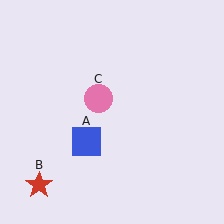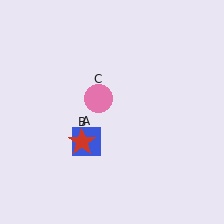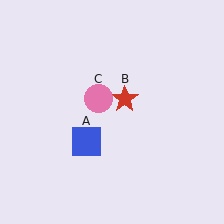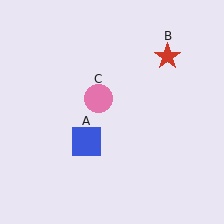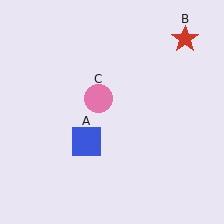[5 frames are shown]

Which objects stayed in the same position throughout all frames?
Blue square (object A) and pink circle (object C) remained stationary.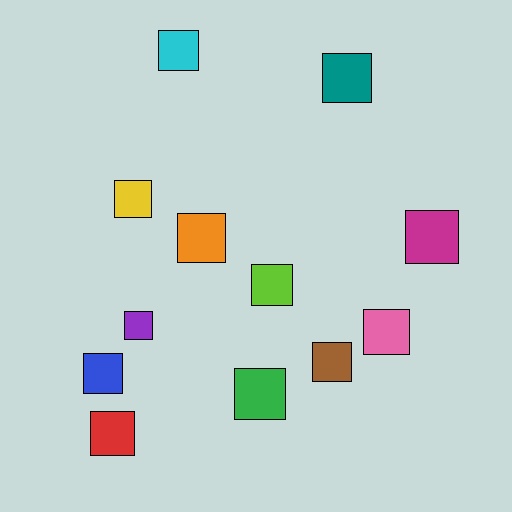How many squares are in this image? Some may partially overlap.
There are 12 squares.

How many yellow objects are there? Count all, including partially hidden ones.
There is 1 yellow object.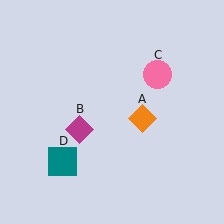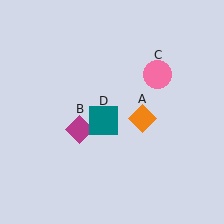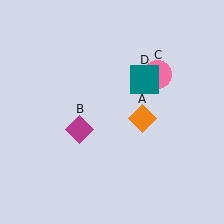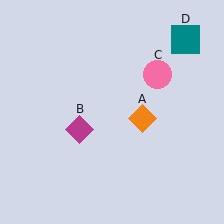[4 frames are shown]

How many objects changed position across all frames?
1 object changed position: teal square (object D).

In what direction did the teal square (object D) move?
The teal square (object D) moved up and to the right.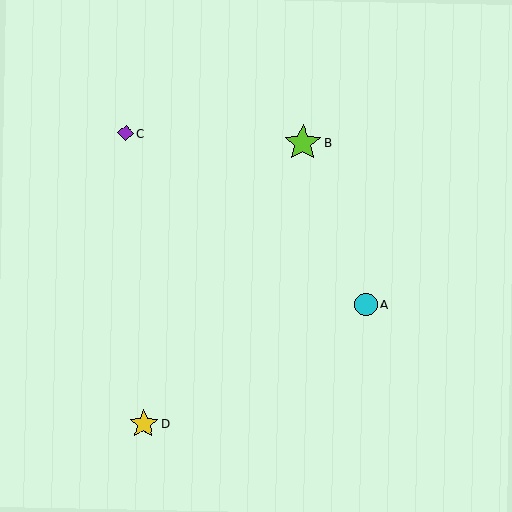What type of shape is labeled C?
Shape C is a purple diamond.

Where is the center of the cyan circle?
The center of the cyan circle is at (366, 304).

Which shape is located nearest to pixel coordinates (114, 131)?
The purple diamond (labeled C) at (126, 133) is nearest to that location.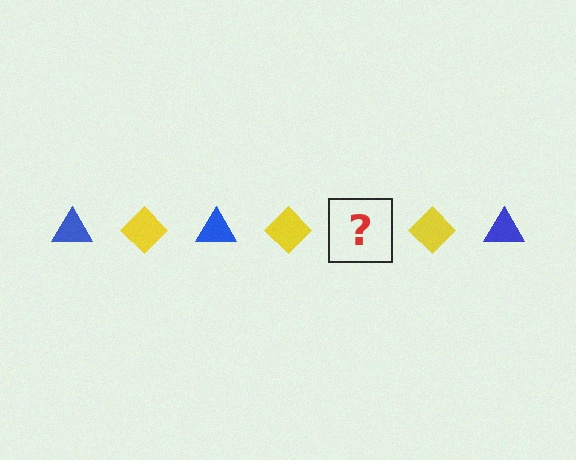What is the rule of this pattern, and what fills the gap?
The rule is that the pattern alternates between blue triangle and yellow diamond. The gap should be filled with a blue triangle.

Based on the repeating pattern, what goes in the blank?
The blank should be a blue triangle.